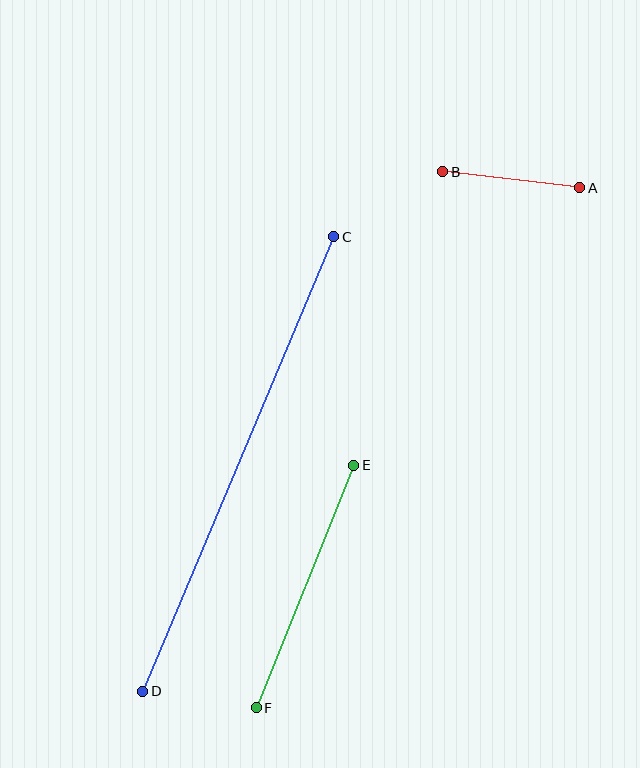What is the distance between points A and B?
The distance is approximately 138 pixels.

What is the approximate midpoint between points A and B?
The midpoint is at approximately (511, 180) pixels.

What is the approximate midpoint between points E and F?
The midpoint is at approximately (305, 587) pixels.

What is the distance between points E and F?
The distance is approximately 261 pixels.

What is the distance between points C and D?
The distance is approximately 493 pixels.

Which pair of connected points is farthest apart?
Points C and D are farthest apart.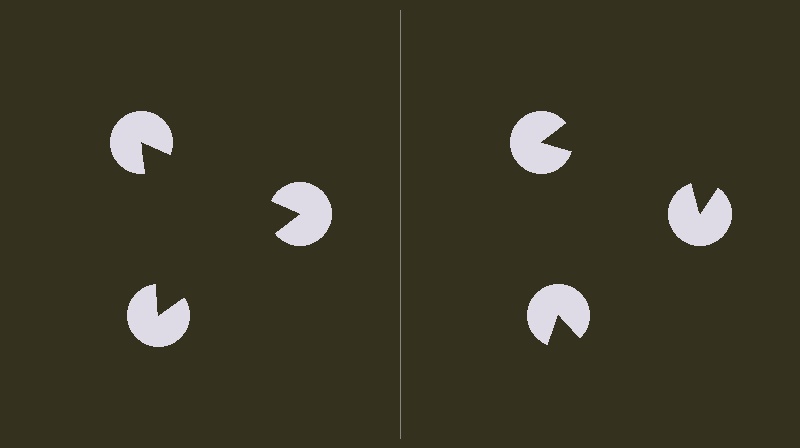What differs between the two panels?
The pac-man discs are positioned identically on both sides; only the wedge orientations differ. On the left they align to a triangle; on the right they are misaligned.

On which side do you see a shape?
An illusory triangle appears on the left side. On the right side the wedge cuts are rotated, so no coherent shape forms.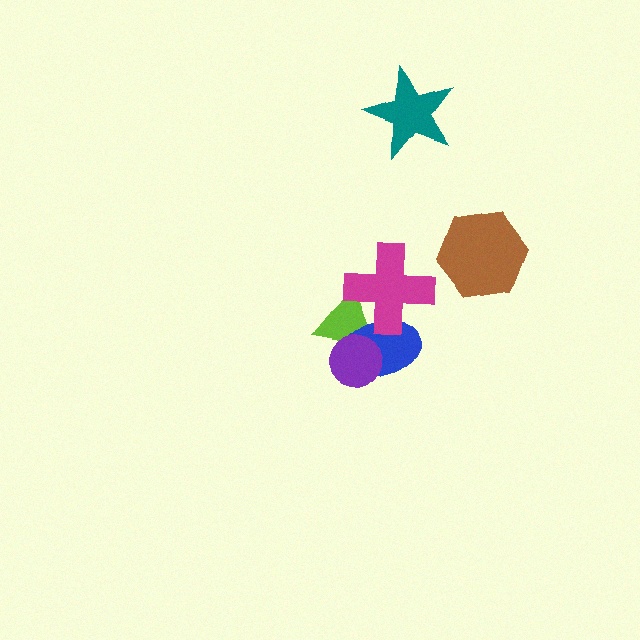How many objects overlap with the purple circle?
2 objects overlap with the purple circle.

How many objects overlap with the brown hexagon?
0 objects overlap with the brown hexagon.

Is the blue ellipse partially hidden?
Yes, it is partially covered by another shape.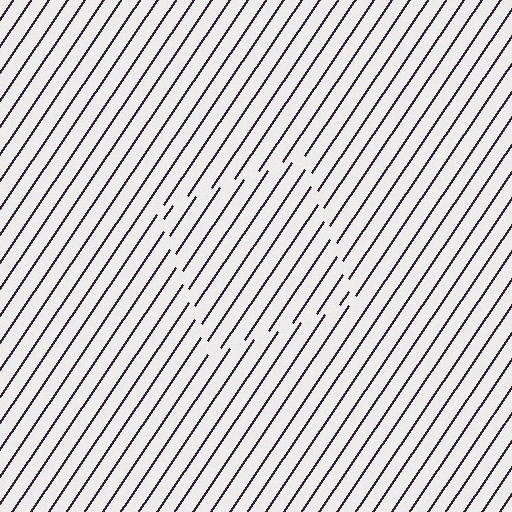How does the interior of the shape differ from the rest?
The interior of the shape contains the same grating, shifted by half a period — the contour is defined by the phase discontinuity where line-ends from the inner and outer gratings abut.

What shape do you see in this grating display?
An illusory square. The interior of the shape contains the same grating, shifted by half a period — the contour is defined by the phase discontinuity where line-ends from the inner and outer gratings abut.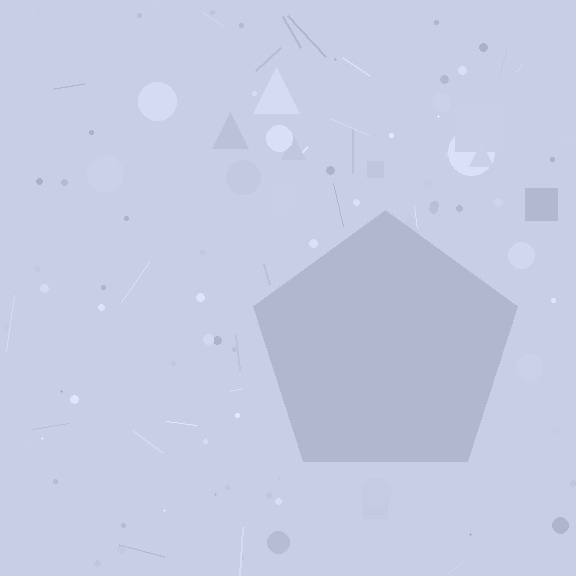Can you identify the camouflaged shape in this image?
The camouflaged shape is a pentagon.